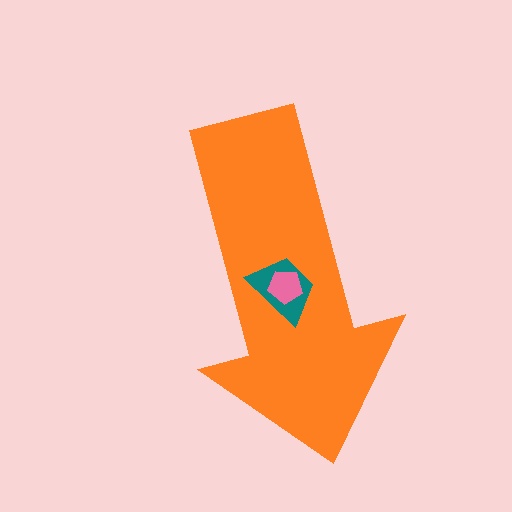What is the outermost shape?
The orange arrow.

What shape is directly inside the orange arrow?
The teal trapezoid.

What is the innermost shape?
The pink pentagon.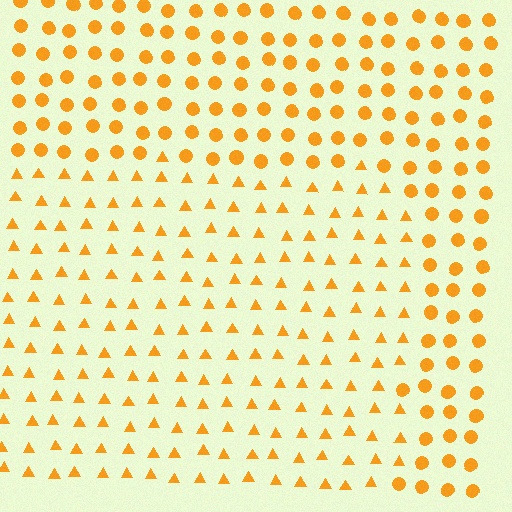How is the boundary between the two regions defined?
The boundary is defined by a change in element shape: triangles inside vs. circles outside. All elements share the same color and spacing.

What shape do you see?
I see a rectangle.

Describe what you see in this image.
The image is filled with small orange elements arranged in a uniform grid. A rectangle-shaped region contains triangles, while the surrounding area contains circles. The boundary is defined purely by the change in element shape.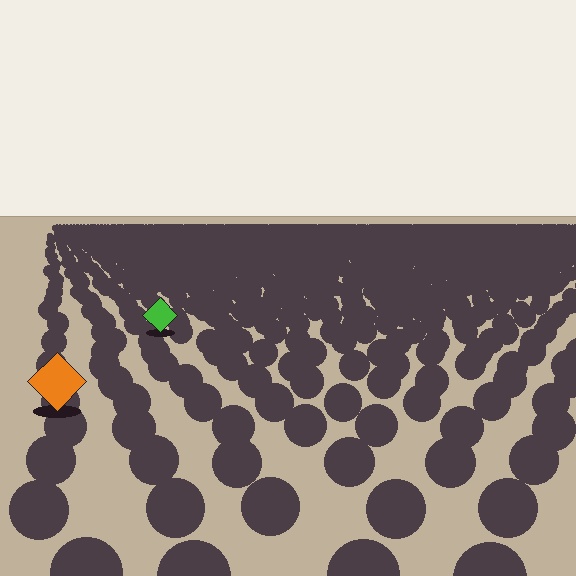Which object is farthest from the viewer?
The green diamond is farthest from the viewer. It appears smaller and the ground texture around it is denser.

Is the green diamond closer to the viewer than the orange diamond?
No. The orange diamond is closer — you can tell from the texture gradient: the ground texture is coarser near it.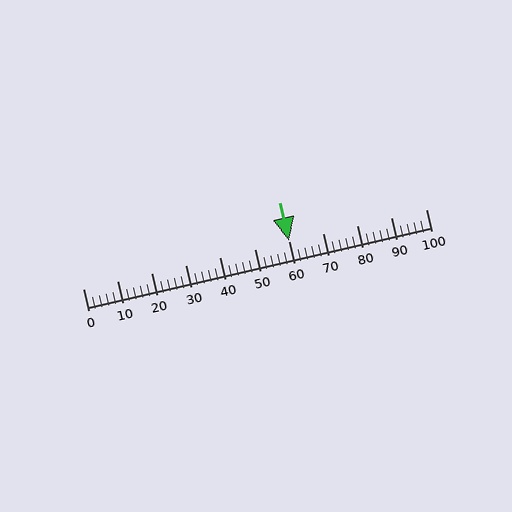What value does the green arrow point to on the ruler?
The green arrow points to approximately 60.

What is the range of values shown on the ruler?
The ruler shows values from 0 to 100.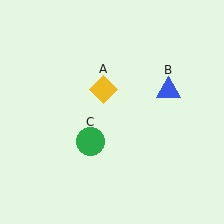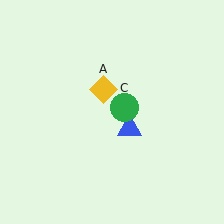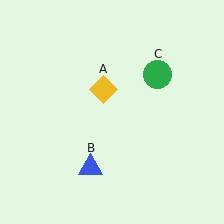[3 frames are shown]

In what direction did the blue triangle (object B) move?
The blue triangle (object B) moved down and to the left.